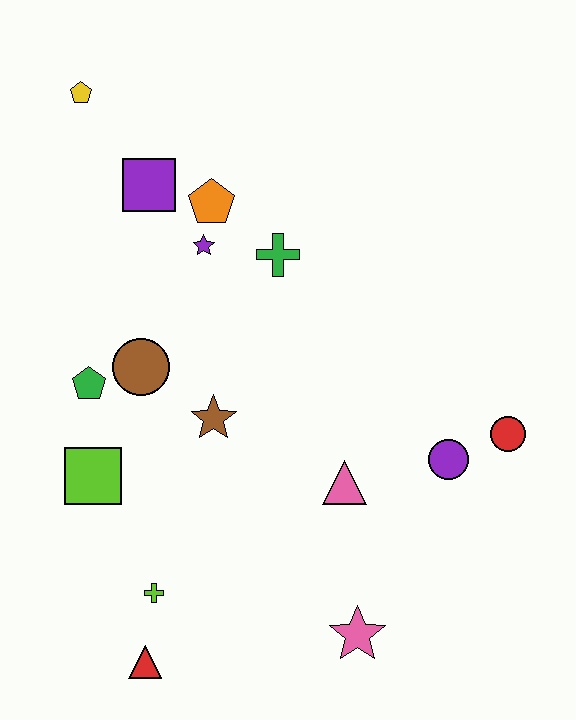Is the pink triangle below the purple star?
Yes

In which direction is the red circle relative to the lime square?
The red circle is to the right of the lime square.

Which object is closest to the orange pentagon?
The purple star is closest to the orange pentagon.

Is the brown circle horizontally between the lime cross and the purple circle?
No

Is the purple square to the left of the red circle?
Yes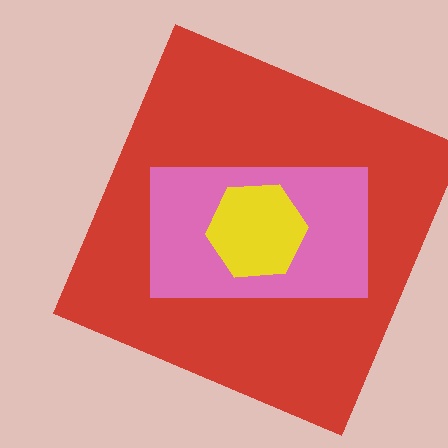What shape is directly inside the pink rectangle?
The yellow hexagon.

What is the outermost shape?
The red square.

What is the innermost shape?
The yellow hexagon.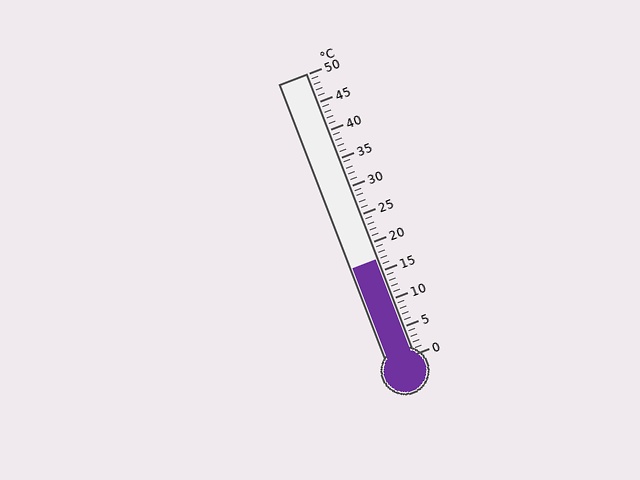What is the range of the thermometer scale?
The thermometer scale ranges from 0°C to 50°C.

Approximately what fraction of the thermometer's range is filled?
The thermometer is filled to approximately 35% of its range.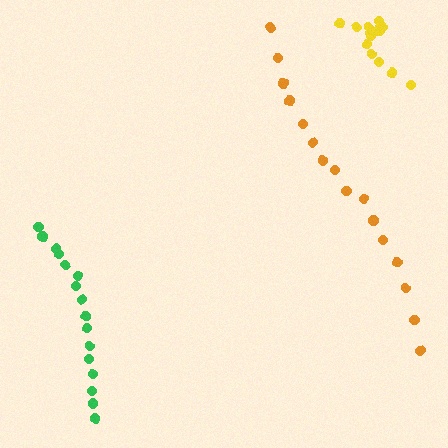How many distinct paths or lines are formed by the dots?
There are 3 distinct paths.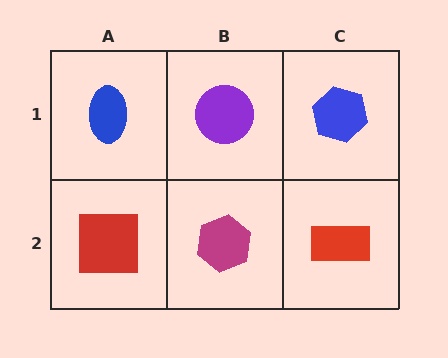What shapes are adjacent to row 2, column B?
A purple circle (row 1, column B), a red square (row 2, column A), a red rectangle (row 2, column C).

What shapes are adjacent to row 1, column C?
A red rectangle (row 2, column C), a purple circle (row 1, column B).